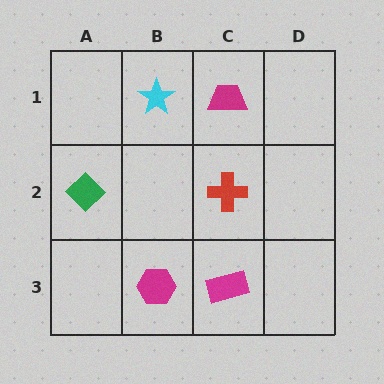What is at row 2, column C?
A red cross.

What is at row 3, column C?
A magenta rectangle.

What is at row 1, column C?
A magenta trapezoid.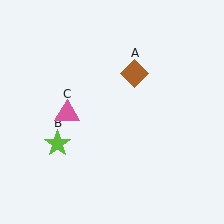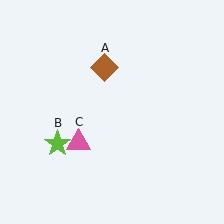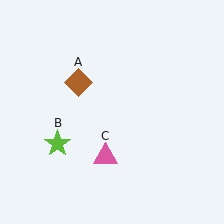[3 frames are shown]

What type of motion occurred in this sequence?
The brown diamond (object A), pink triangle (object C) rotated counterclockwise around the center of the scene.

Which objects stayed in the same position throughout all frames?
Lime star (object B) remained stationary.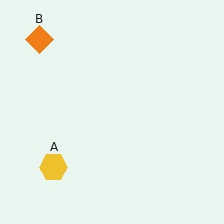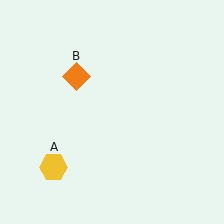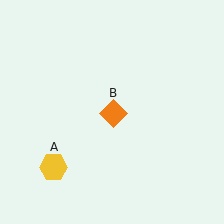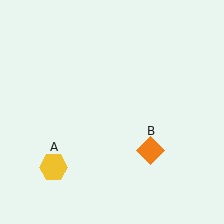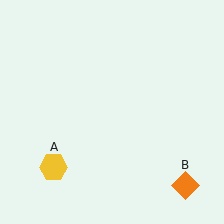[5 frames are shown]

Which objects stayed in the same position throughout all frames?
Yellow hexagon (object A) remained stationary.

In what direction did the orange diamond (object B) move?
The orange diamond (object B) moved down and to the right.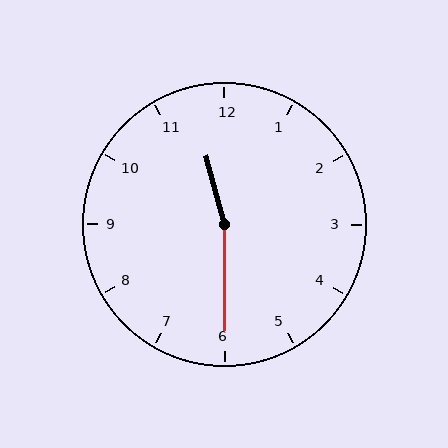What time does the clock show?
11:30.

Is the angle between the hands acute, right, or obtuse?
It is obtuse.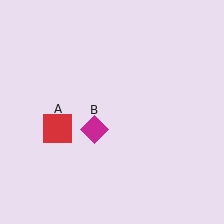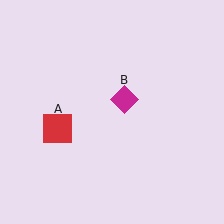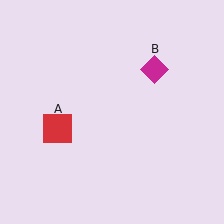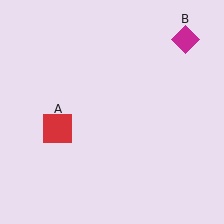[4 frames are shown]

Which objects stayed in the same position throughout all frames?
Red square (object A) remained stationary.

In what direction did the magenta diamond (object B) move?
The magenta diamond (object B) moved up and to the right.